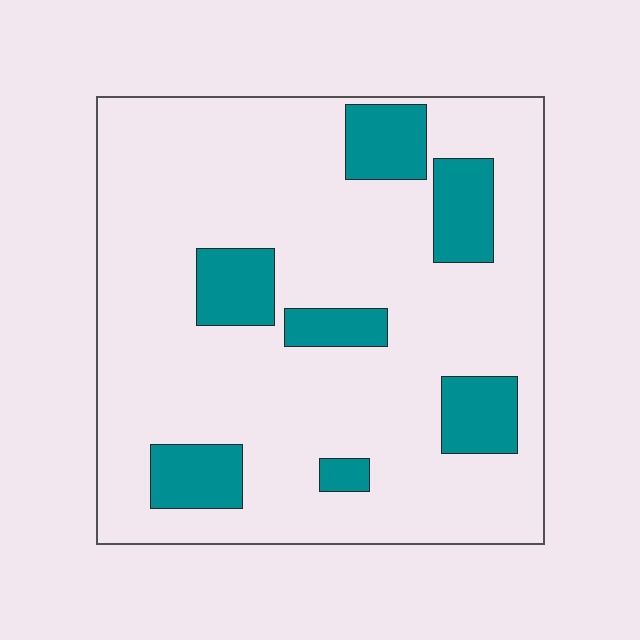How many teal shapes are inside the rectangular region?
7.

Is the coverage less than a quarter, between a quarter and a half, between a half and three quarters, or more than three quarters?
Less than a quarter.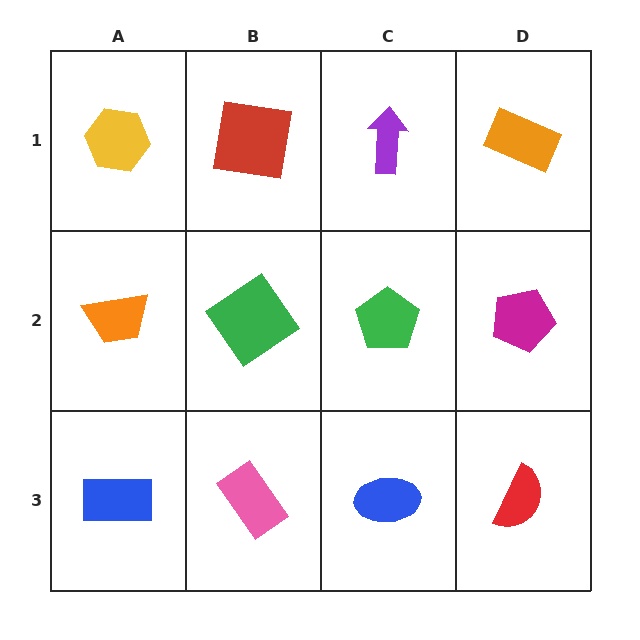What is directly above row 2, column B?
A red square.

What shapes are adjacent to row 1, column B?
A green diamond (row 2, column B), a yellow hexagon (row 1, column A), a purple arrow (row 1, column C).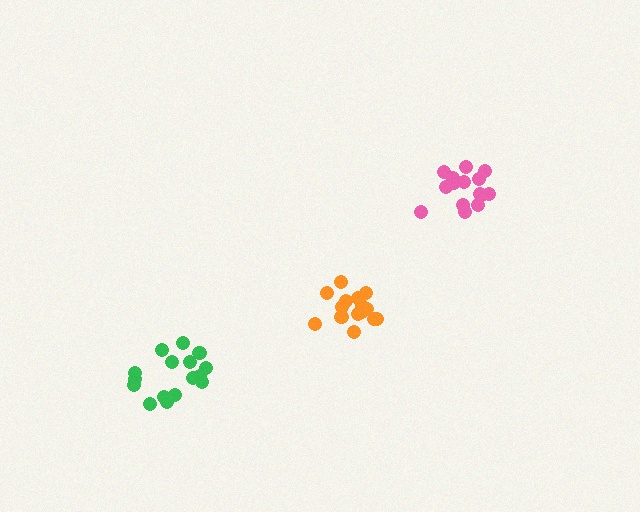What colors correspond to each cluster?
The clusters are colored: pink, orange, green.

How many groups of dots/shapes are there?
There are 3 groups.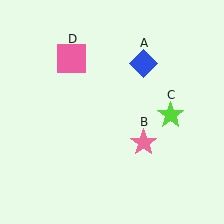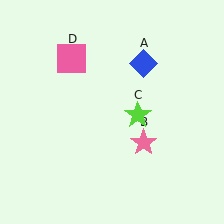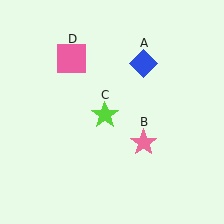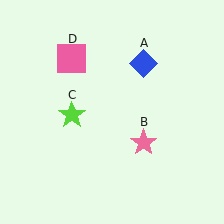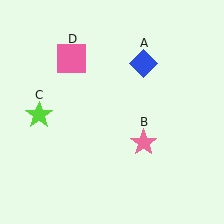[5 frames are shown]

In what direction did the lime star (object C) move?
The lime star (object C) moved left.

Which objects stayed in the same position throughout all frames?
Blue diamond (object A) and pink star (object B) and pink square (object D) remained stationary.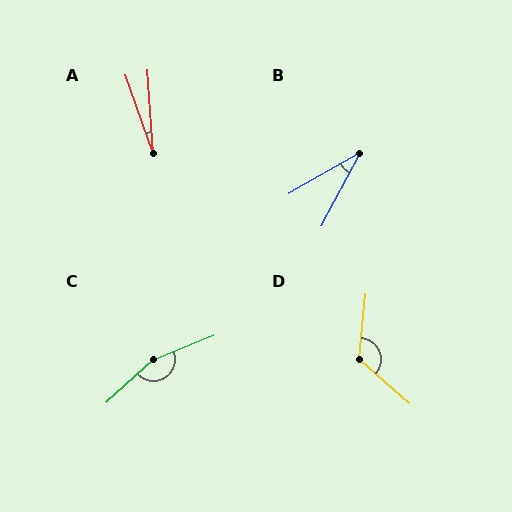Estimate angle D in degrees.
Approximately 126 degrees.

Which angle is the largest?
C, at approximately 160 degrees.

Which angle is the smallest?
A, at approximately 16 degrees.